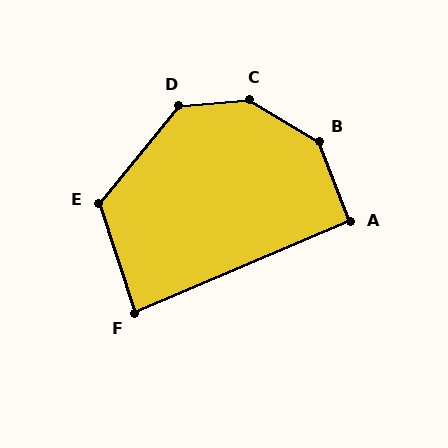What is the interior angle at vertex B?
Approximately 141 degrees (obtuse).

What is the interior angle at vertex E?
Approximately 123 degrees (obtuse).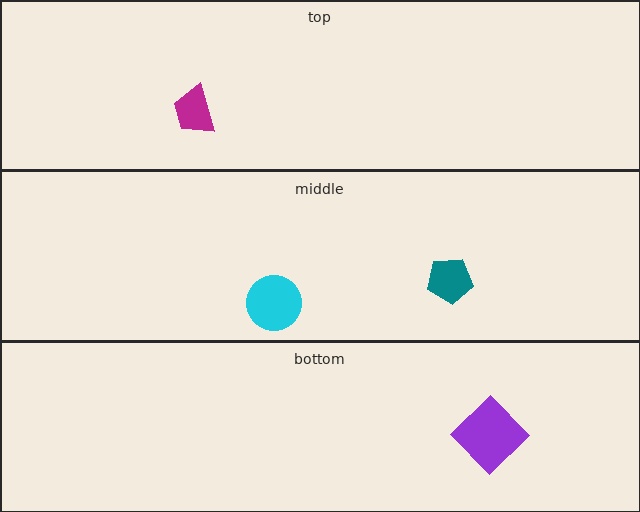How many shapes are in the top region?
1.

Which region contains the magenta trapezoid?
The top region.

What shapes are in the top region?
The magenta trapezoid.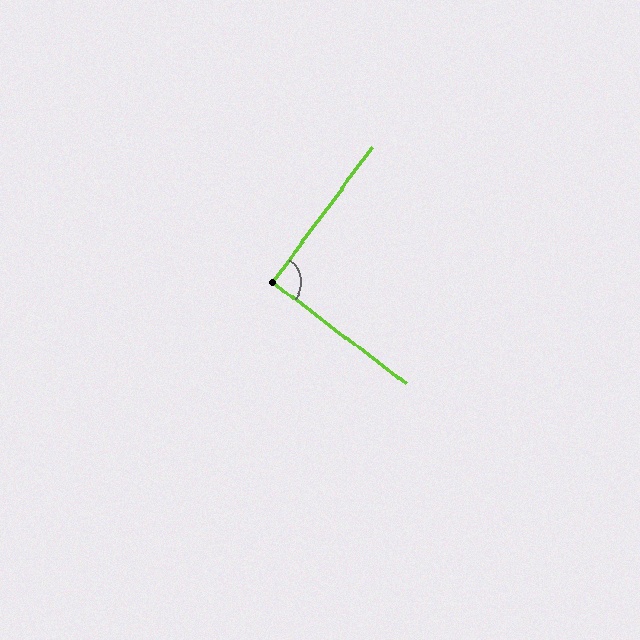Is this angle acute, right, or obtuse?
It is approximately a right angle.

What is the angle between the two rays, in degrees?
Approximately 91 degrees.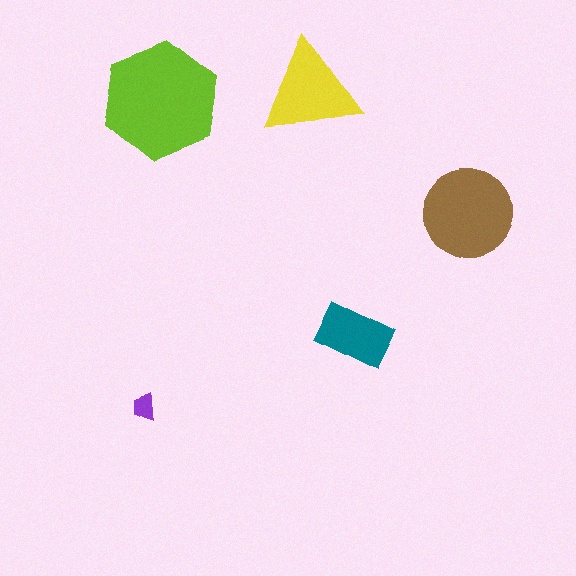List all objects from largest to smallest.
The lime hexagon, the brown circle, the yellow triangle, the teal rectangle, the purple trapezoid.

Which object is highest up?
The yellow triangle is topmost.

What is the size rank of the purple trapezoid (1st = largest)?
5th.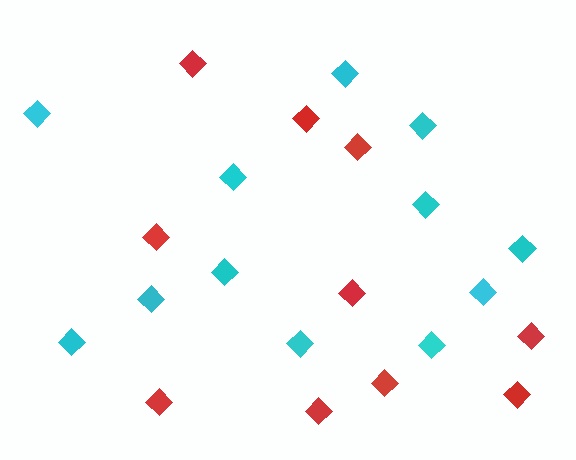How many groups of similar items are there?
There are 2 groups: one group of cyan diamonds (12) and one group of red diamonds (10).